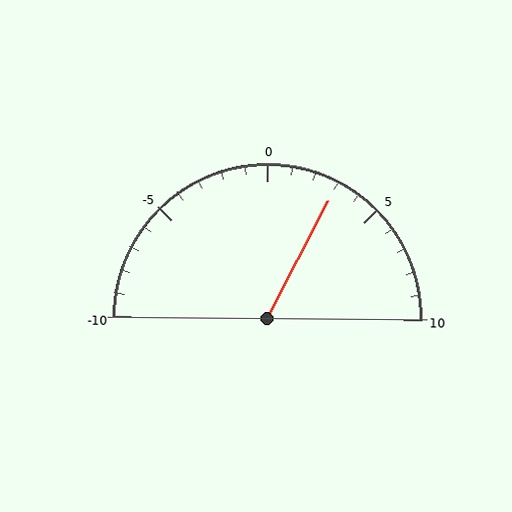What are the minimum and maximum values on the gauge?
The gauge ranges from -10 to 10.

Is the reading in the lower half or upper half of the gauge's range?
The reading is in the upper half of the range (-10 to 10).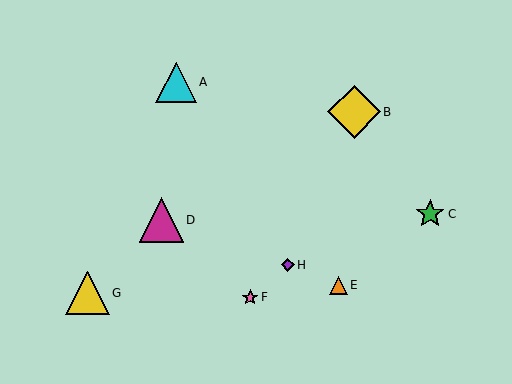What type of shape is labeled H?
Shape H is a purple diamond.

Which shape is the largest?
The yellow diamond (labeled B) is the largest.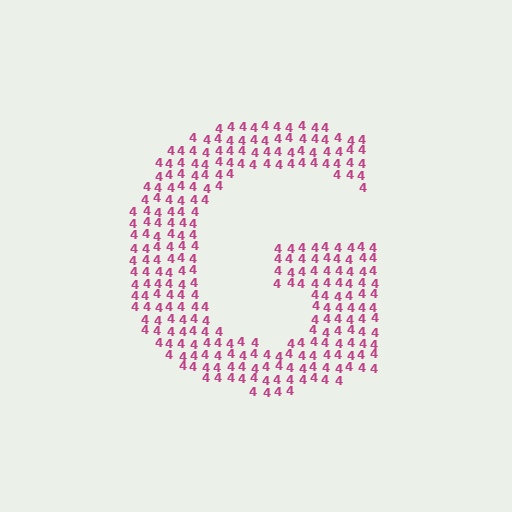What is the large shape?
The large shape is the letter G.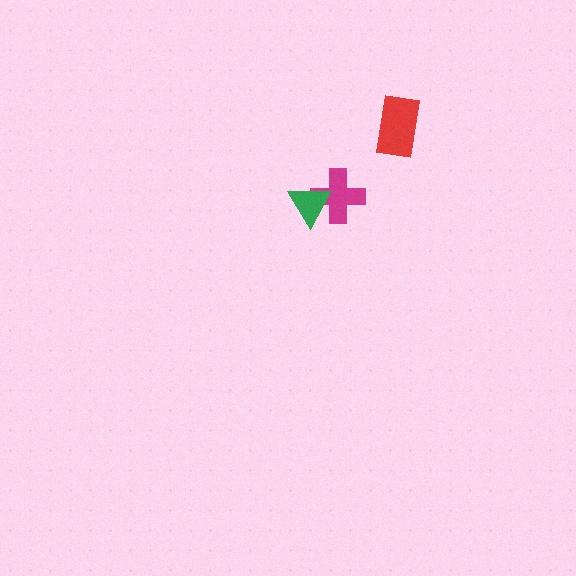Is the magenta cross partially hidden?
Yes, it is partially covered by another shape.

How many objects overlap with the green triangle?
1 object overlaps with the green triangle.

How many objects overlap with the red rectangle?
0 objects overlap with the red rectangle.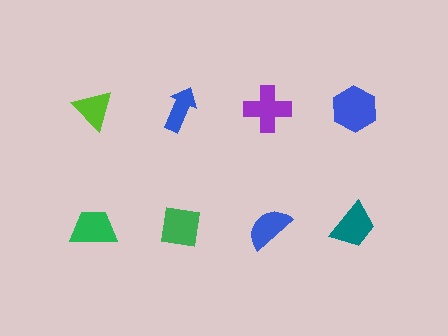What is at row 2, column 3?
A blue semicircle.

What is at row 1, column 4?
A blue hexagon.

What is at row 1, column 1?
A lime triangle.